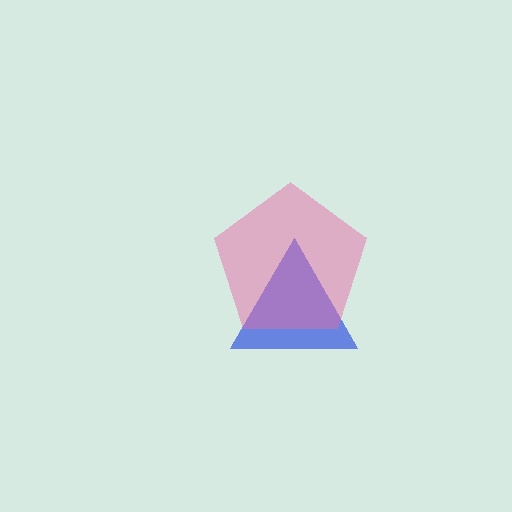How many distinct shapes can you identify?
There are 2 distinct shapes: a blue triangle, a pink pentagon.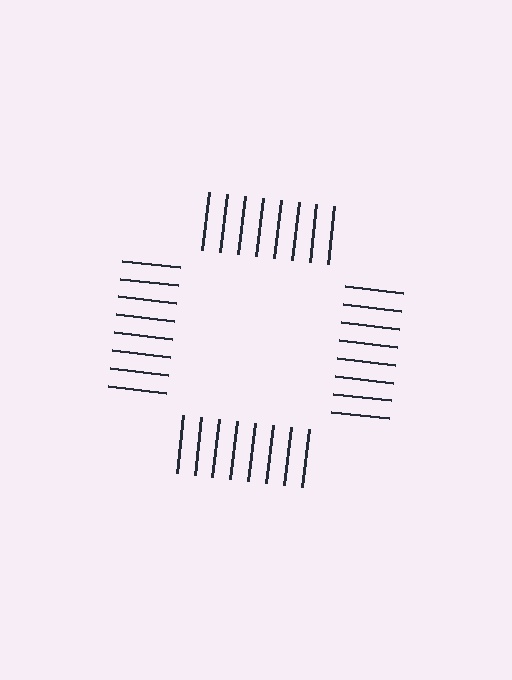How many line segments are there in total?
32 — 8 along each of the 4 edges.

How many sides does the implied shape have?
4 sides — the line-ends trace a square.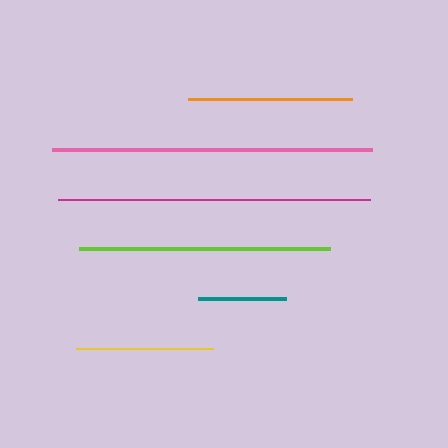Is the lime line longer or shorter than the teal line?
The lime line is longer than the teal line.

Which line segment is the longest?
The pink line is the longest at approximately 321 pixels.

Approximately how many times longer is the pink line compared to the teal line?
The pink line is approximately 3.7 times the length of the teal line.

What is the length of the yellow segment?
The yellow segment is approximately 137 pixels long.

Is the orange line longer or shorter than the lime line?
The lime line is longer than the orange line.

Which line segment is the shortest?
The teal line is the shortest at approximately 88 pixels.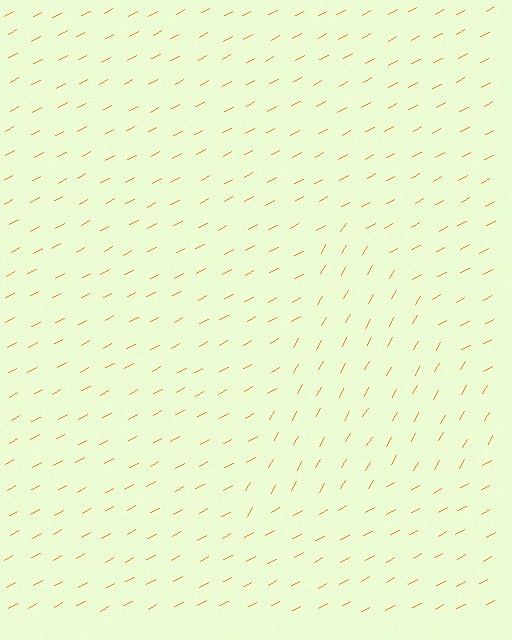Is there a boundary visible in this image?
Yes, there is a texture boundary formed by a change in line orientation.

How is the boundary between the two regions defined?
The boundary is defined purely by a change in line orientation (approximately 32 degrees difference). All lines are the same color and thickness.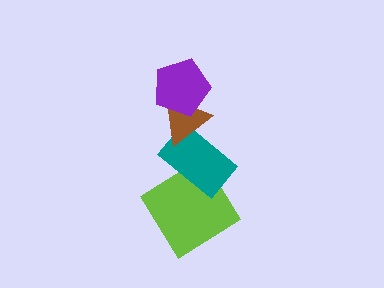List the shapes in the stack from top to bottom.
From top to bottom: the purple pentagon, the brown triangle, the teal rectangle, the lime diamond.